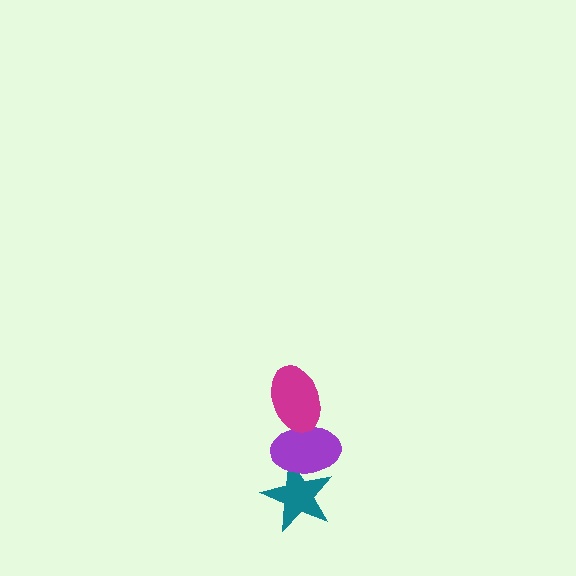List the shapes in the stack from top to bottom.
From top to bottom: the magenta ellipse, the purple ellipse, the teal star.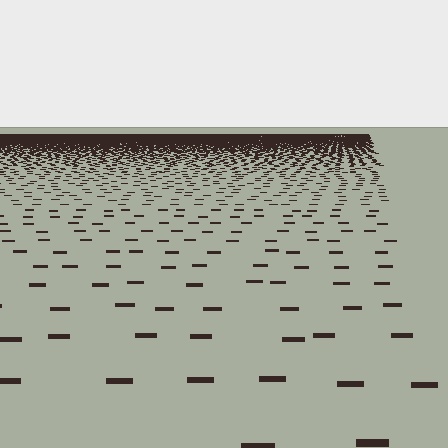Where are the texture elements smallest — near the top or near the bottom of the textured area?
Near the top.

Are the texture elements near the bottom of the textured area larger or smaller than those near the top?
Larger. Near the bottom, elements are closer to the viewer and appear at a bigger on-screen size.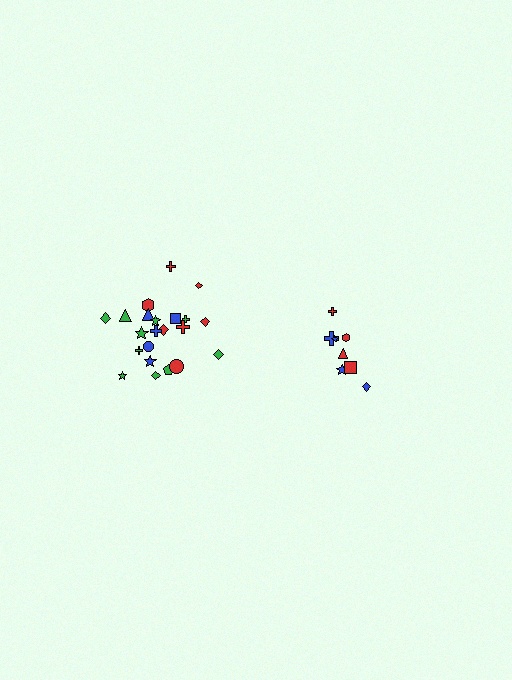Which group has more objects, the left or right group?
The left group.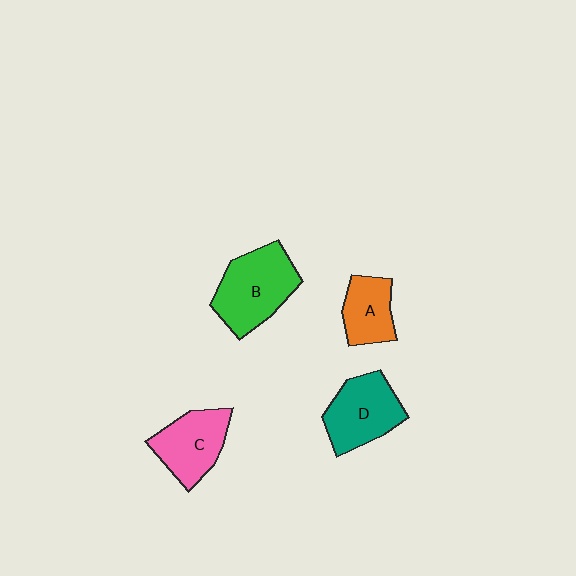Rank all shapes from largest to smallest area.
From largest to smallest: B (green), D (teal), C (pink), A (orange).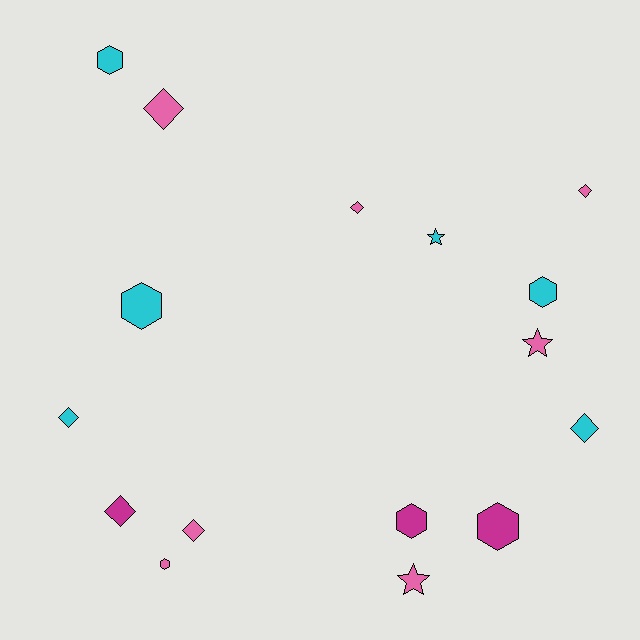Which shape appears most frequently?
Diamond, with 7 objects.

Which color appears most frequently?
Pink, with 7 objects.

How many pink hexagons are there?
There is 1 pink hexagon.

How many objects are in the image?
There are 16 objects.